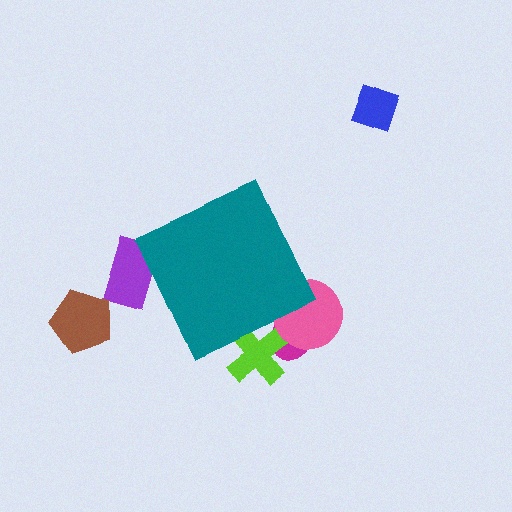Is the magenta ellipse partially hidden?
Yes, the magenta ellipse is partially hidden behind the teal diamond.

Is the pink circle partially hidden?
Yes, the pink circle is partially hidden behind the teal diamond.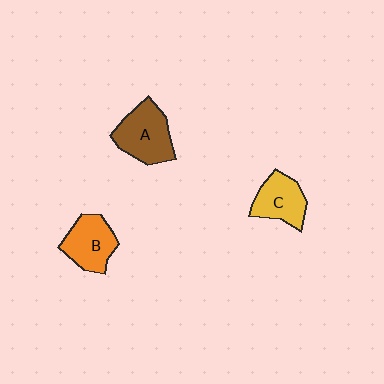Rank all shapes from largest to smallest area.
From largest to smallest: A (brown), B (orange), C (yellow).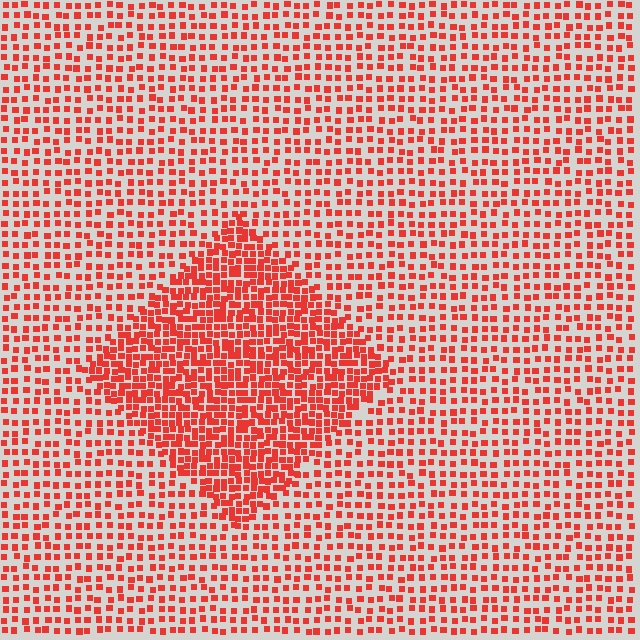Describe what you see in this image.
The image contains small red elements arranged at two different densities. A diamond-shaped region is visible where the elements are more densely packed than the surrounding area.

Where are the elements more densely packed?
The elements are more densely packed inside the diamond boundary.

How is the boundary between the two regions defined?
The boundary is defined by a change in element density (approximately 2.0x ratio). All elements are the same color, size, and shape.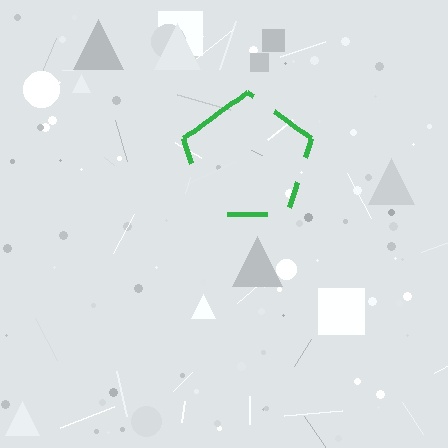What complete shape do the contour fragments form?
The contour fragments form a pentagon.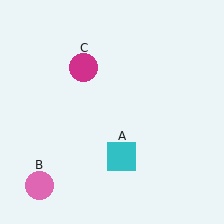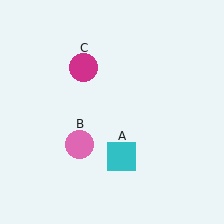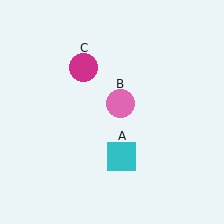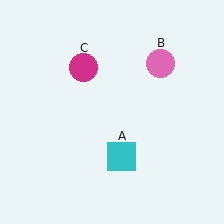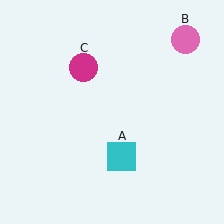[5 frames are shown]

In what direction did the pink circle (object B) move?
The pink circle (object B) moved up and to the right.